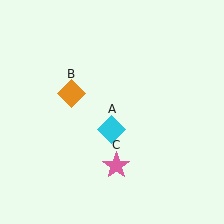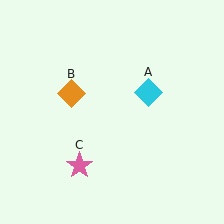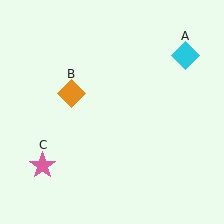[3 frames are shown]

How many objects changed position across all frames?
2 objects changed position: cyan diamond (object A), pink star (object C).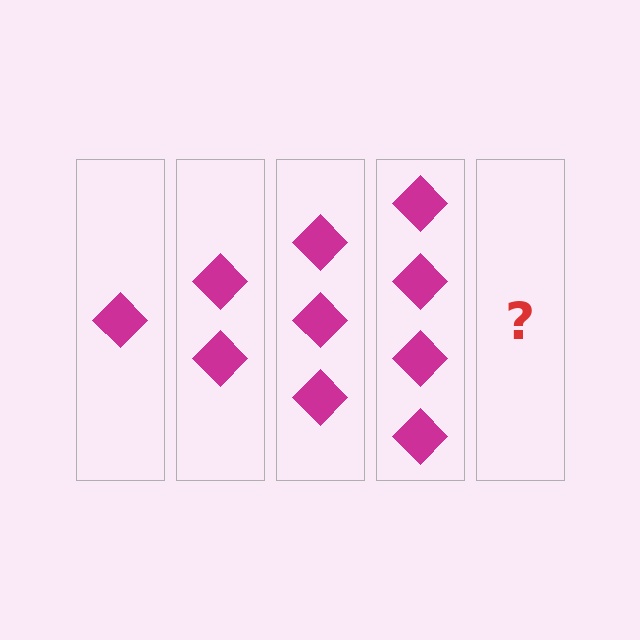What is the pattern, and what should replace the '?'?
The pattern is that each step adds one more diamond. The '?' should be 5 diamonds.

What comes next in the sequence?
The next element should be 5 diamonds.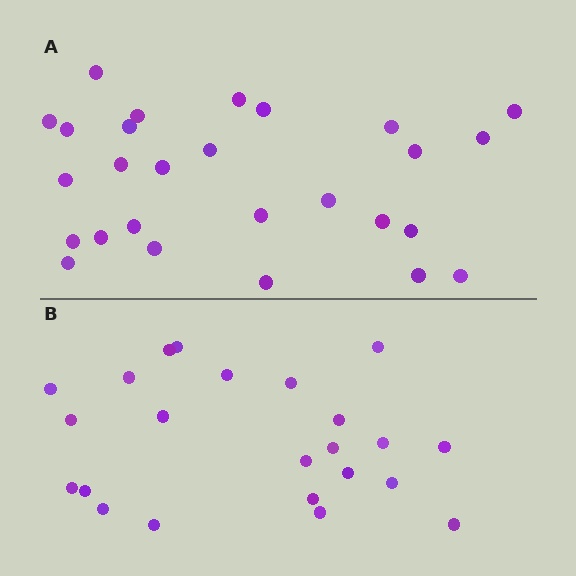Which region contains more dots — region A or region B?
Region A (the top region) has more dots.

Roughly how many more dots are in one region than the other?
Region A has about 4 more dots than region B.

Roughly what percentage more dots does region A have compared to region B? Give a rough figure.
About 15% more.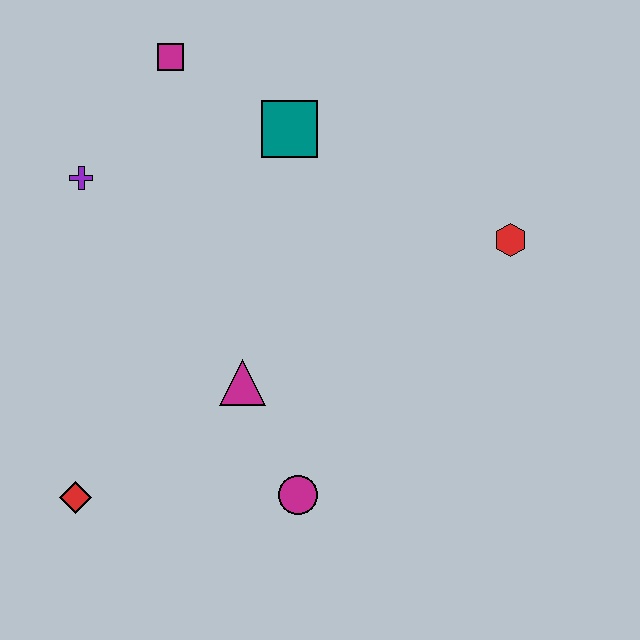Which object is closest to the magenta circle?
The magenta triangle is closest to the magenta circle.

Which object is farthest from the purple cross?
The red hexagon is farthest from the purple cross.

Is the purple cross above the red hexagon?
Yes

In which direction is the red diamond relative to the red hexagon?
The red diamond is to the left of the red hexagon.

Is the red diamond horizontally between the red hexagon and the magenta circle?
No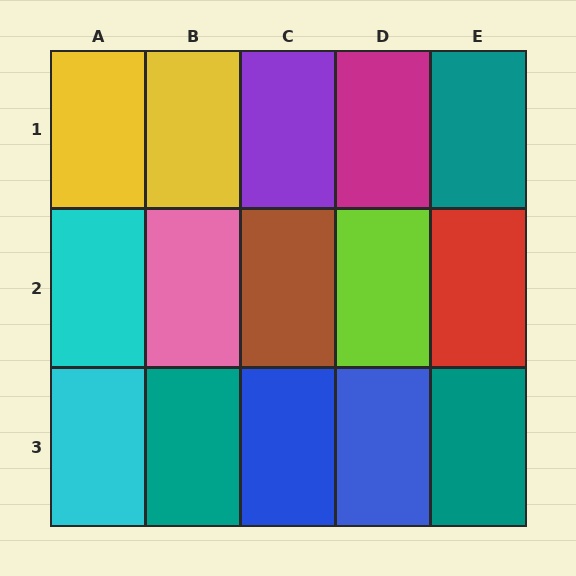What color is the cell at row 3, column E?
Teal.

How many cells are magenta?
1 cell is magenta.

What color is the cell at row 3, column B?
Teal.